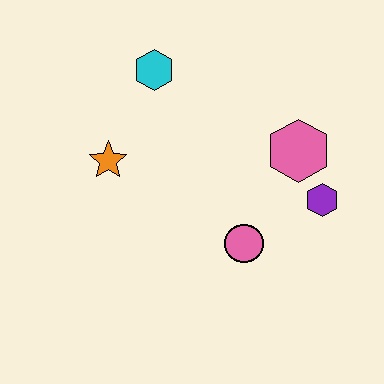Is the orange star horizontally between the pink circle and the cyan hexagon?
No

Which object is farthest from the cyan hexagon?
The purple hexagon is farthest from the cyan hexagon.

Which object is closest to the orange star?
The cyan hexagon is closest to the orange star.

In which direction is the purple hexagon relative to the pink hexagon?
The purple hexagon is below the pink hexagon.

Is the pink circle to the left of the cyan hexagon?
No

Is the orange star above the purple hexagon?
Yes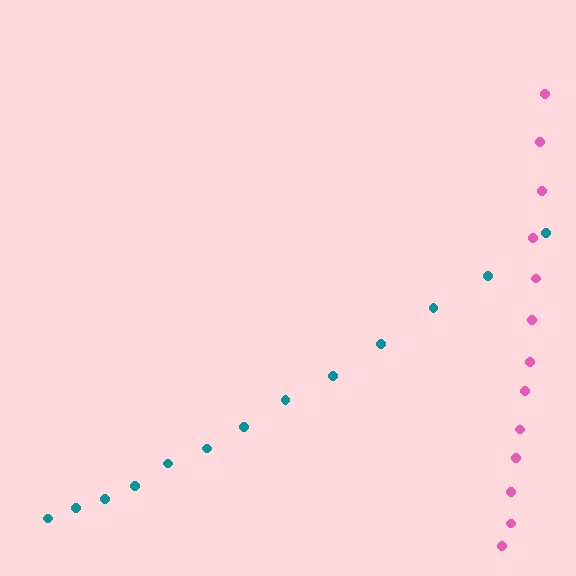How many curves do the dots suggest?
There are 2 distinct paths.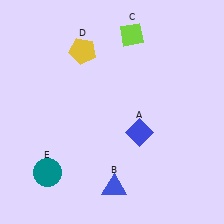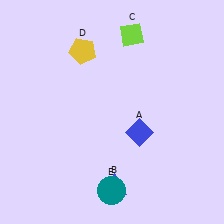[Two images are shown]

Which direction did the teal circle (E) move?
The teal circle (E) moved right.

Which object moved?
The teal circle (E) moved right.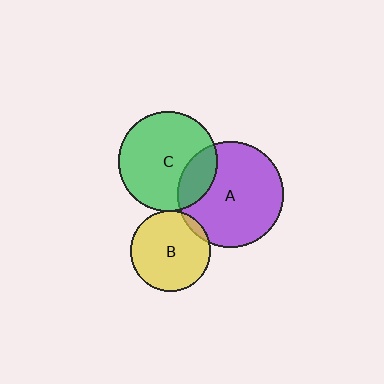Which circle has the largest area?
Circle A (purple).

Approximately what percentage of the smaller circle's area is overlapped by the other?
Approximately 5%.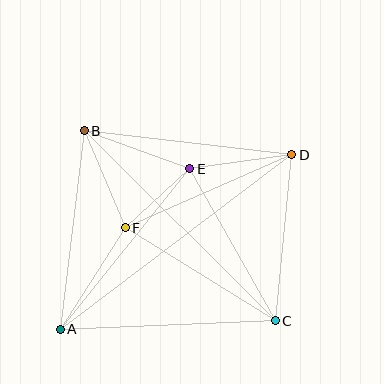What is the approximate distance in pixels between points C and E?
The distance between C and E is approximately 175 pixels.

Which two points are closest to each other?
Points E and F are closest to each other.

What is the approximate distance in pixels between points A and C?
The distance between A and C is approximately 215 pixels.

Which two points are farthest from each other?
Points A and D are farthest from each other.